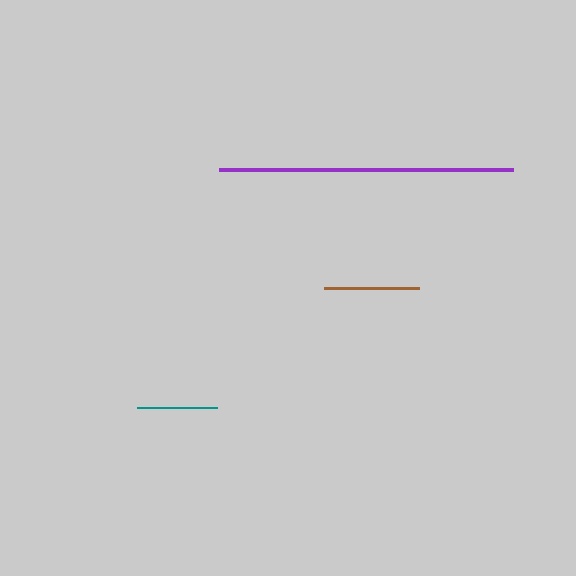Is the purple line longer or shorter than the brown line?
The purple line is longer than the brown line.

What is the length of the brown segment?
The brown segment is approximately 94 pixels long.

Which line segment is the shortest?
The teal line is the shortest at approximately 80 pixels.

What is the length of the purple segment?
The purple segment is approximately 295 pixels long.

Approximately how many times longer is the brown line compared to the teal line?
The brown line is approximately 1.2 times the length of the teal line.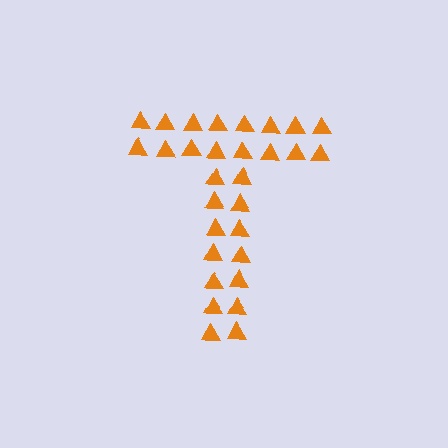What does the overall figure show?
The overall figure shows the letter T.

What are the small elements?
The small elements are triangles.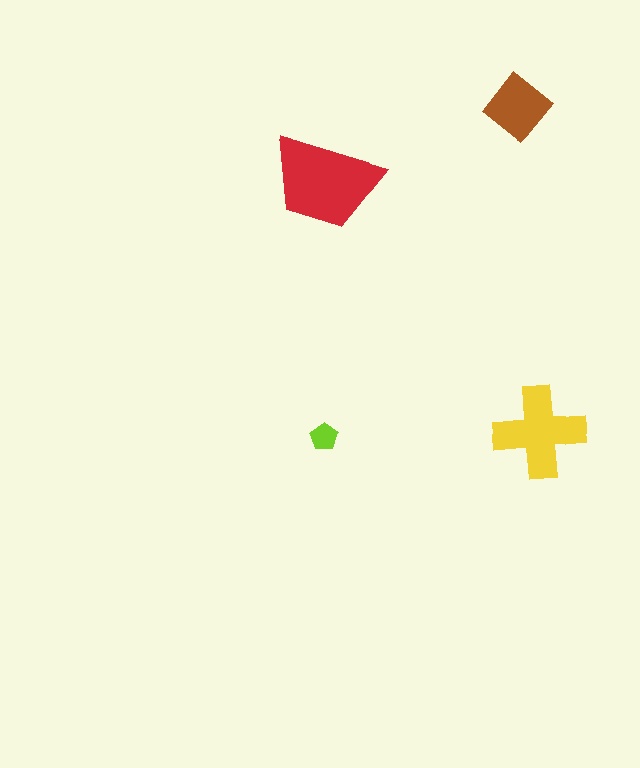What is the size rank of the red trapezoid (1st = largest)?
1st.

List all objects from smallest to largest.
The lime pentagon, the brown diamond, the yellow cross, the red trapezoid.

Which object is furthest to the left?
The red trapezoid is leftmost.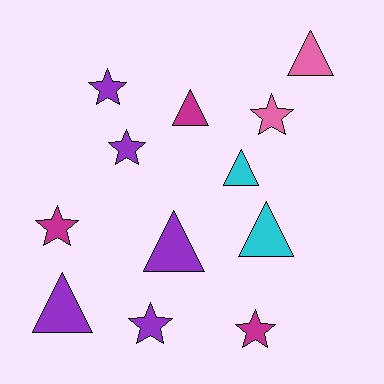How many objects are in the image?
There are 12 objects.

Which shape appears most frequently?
Triangle, with 6 objects.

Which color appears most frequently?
Purple, with 5 objects.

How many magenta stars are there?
There are 2 magenta stars.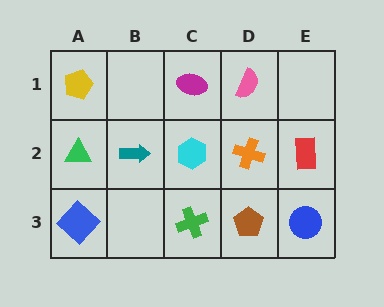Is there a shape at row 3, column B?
No, that cell is empty.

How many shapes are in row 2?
5 shapes.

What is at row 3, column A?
A blue diamond.